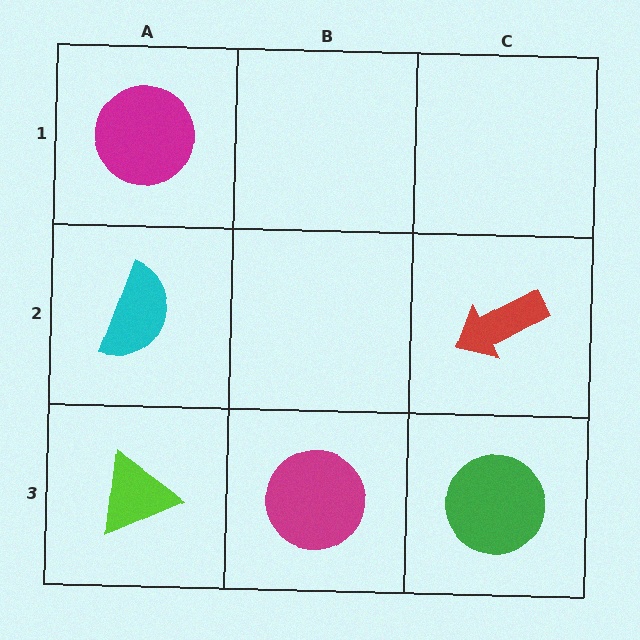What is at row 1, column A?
A magenta circle.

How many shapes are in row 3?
3 shapes.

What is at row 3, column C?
A green circle.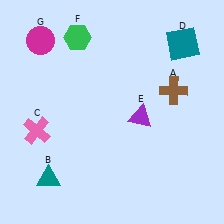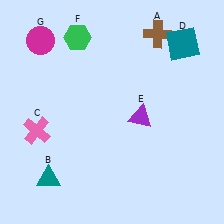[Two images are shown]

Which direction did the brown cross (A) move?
The brown cross (A) moved up.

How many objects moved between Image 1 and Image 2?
1 object moved between the two images.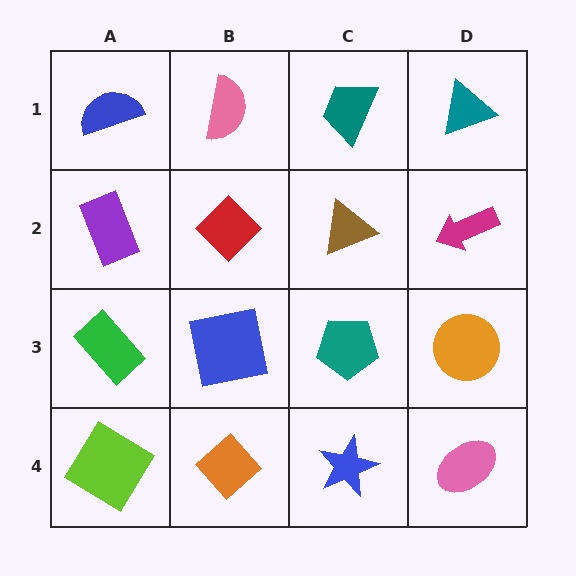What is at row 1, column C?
A teal trapezoid.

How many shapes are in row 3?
4 shapes.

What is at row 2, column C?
A brown triangle.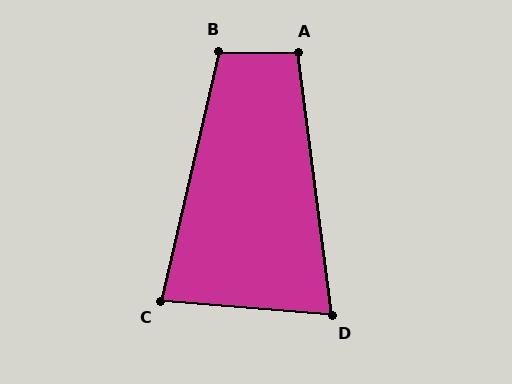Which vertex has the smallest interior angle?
D, at approximately 78 degrees.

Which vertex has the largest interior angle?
B, at approximately 102 degrees.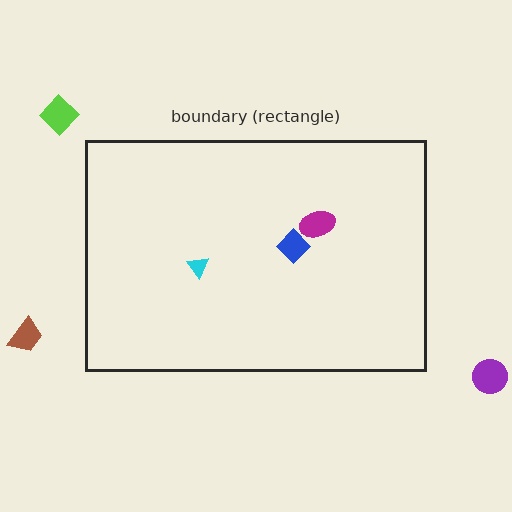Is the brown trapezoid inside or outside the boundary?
Outside.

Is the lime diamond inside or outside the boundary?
Outside.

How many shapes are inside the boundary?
3 inside, 3 outside.